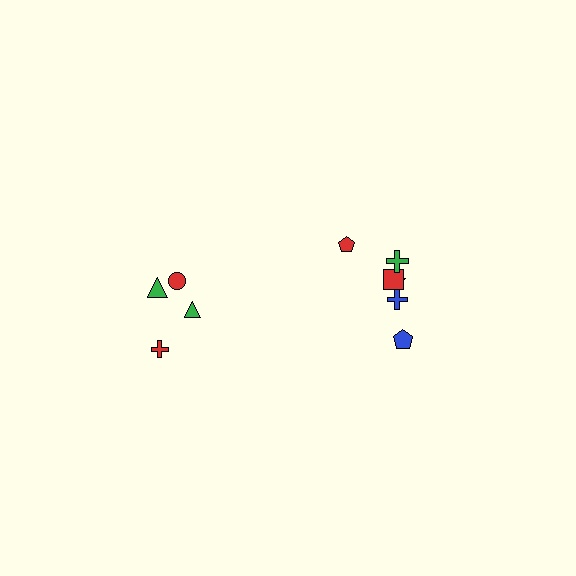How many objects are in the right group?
There are 6 objects.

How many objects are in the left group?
There are 4 objects.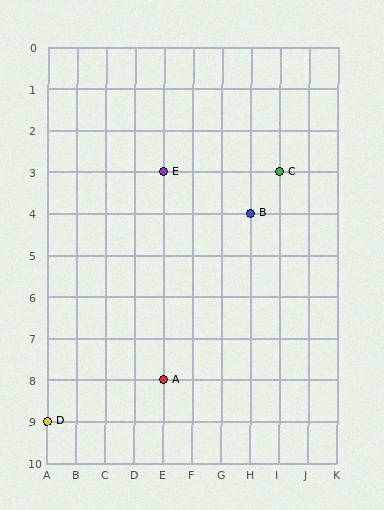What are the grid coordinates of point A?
Point A is at grid coordinates (E, 8).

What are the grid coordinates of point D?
Point D is at grid coordinates (A, 9).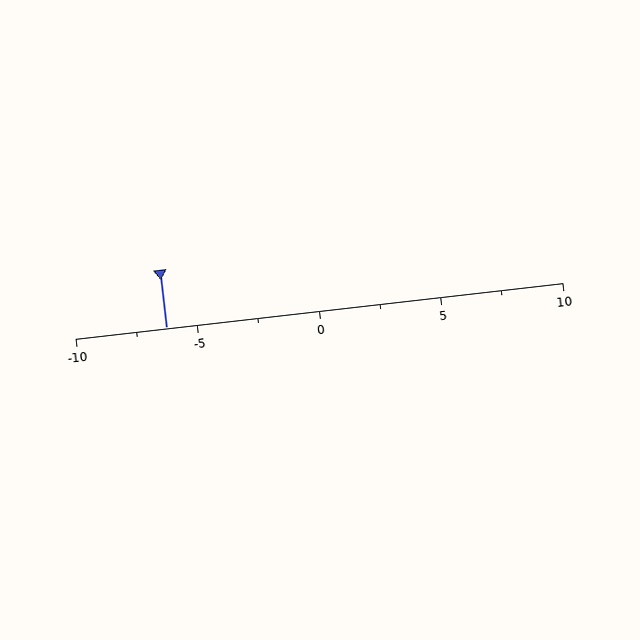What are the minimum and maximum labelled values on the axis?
The axis runs from -10 to 10.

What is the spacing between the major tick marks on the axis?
The major ticks are spaced 5 apart.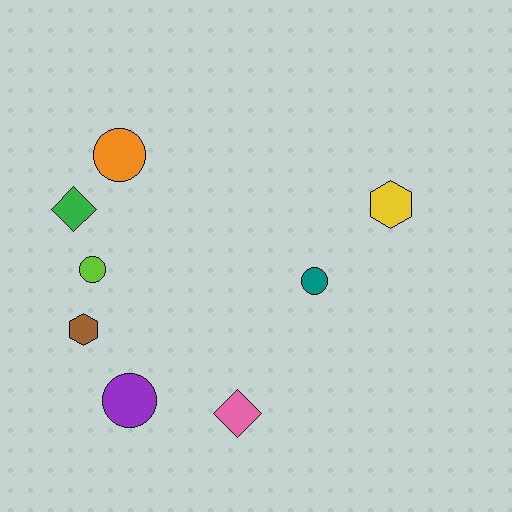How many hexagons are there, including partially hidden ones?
There are 2 hexagons.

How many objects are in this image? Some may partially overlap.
There are 8 objects.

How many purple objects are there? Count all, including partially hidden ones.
There is 1 purple object.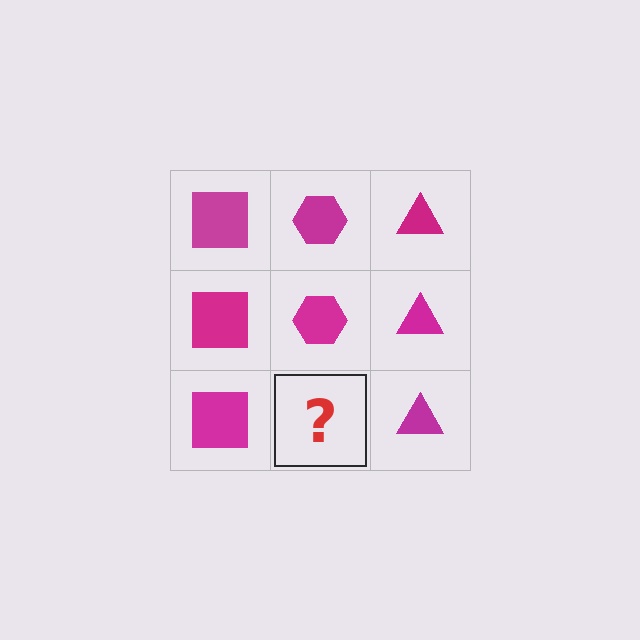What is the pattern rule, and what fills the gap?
The rule is that each column has a consistent shape. The gap should be filled with a magenta hexagon.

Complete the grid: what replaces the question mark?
The question mark should be replaced with a magenta hexagon.